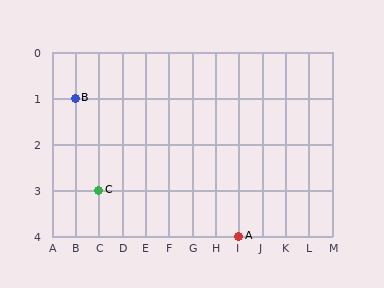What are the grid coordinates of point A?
Point A is at grid coordinates (I, 4).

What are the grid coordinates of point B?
Point B is at grid coordinates (B, 1).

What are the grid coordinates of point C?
Point C is at grid coordinates (C, 3).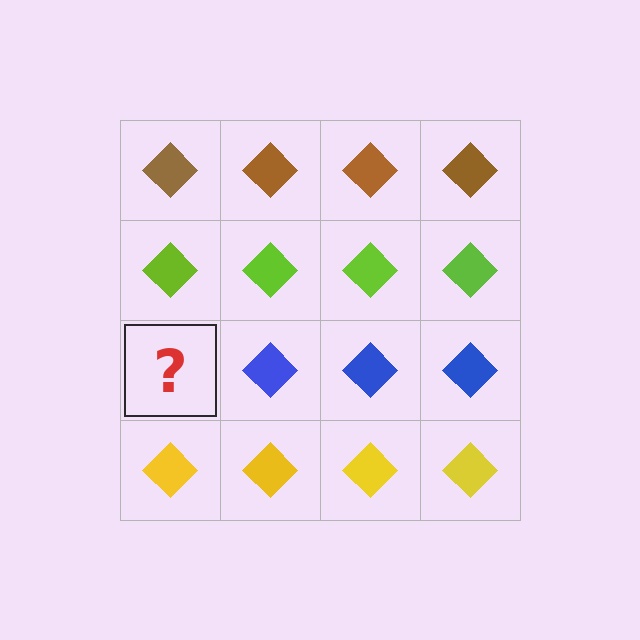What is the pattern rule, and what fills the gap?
The rule is that each row has a consistent color. The gap should be filled with a blue diamond.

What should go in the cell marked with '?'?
The missing cell should contain a blue diamond.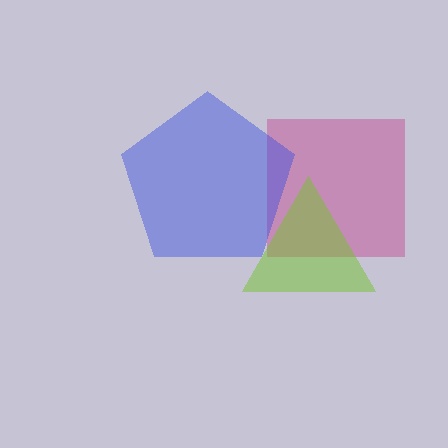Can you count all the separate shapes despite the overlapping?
Yes, there are 3 separate shapes.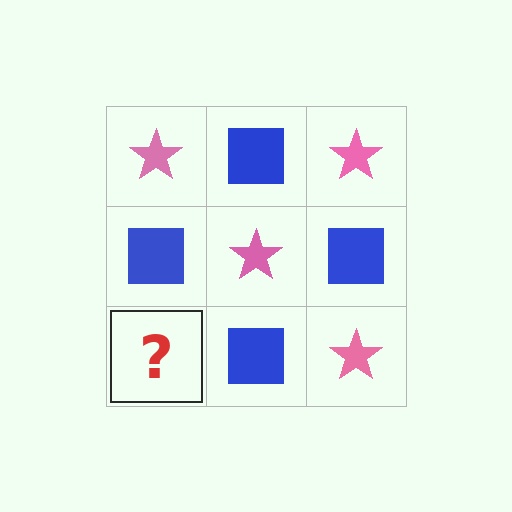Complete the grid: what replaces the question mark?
The question mark should be replaced with a pink star.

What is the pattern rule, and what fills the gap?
The rule is that it alternates pink star and blue square in a checkerboard pattern. The gap should be filled with a pink star.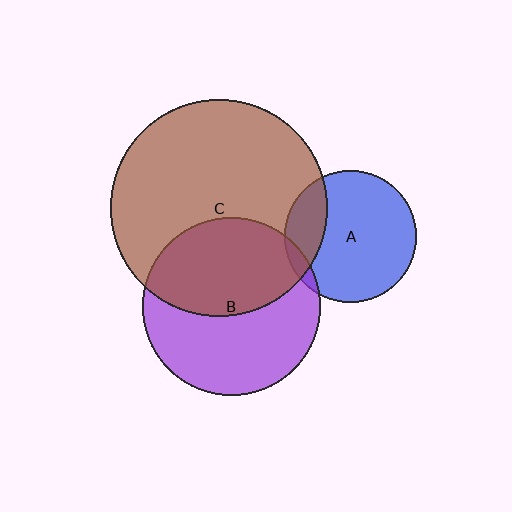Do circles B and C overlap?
Yes.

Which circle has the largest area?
Circle C (brown).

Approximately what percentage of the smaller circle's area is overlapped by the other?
Approximately 45%.